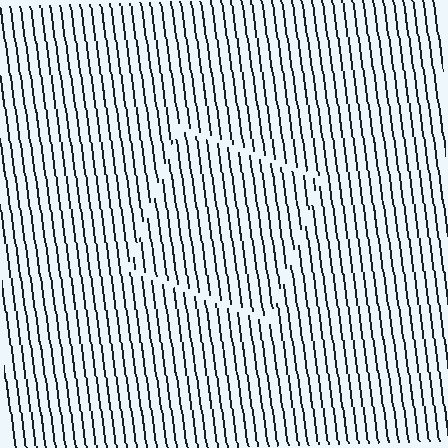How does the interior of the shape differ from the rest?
The interior of the shape contains the same grating, shifted by half a period — the contour is defined by the phase discontinuity where line-ends from the inner and outer gratings abut.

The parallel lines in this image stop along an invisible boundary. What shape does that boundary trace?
An illusory square. The interior of the shape contains the same grating, shifted by half a period — the contour is defined by the phase discontinuity where line-ends from the inner and outer gratings abut.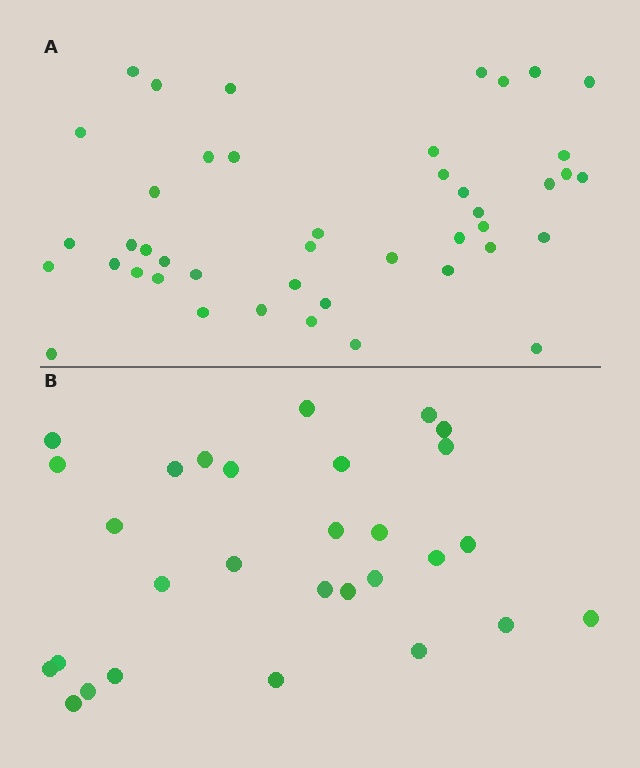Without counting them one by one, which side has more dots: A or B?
Region A (the top region) has more dots.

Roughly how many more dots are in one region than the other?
Region A has approximately 15 more dots than region B.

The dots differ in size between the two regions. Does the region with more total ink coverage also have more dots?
No. Region B has more total ink coverage because its dots are larger, but region A actually contains more individual dots. Total area can be misleading — the number of items is what matters here.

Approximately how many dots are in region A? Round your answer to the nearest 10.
About 40 dots. (The exact count is 44, which rounds to 40.)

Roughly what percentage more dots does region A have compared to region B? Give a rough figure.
About 50% more.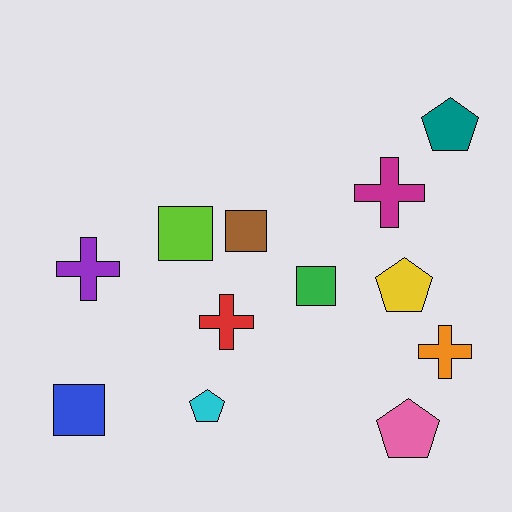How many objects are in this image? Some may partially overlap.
There are 12 objects.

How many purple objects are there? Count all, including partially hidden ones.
There is 1 purple object.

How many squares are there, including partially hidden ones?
There are 4 squares.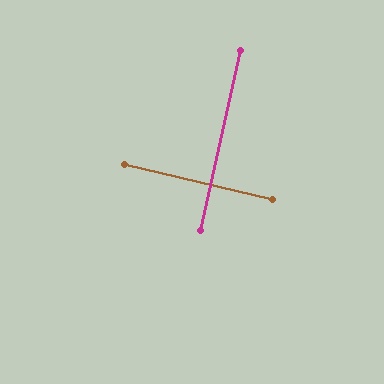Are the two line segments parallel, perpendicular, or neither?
Perpendicular — they meet at approximately 89°.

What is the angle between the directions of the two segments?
Approximately 89 degrees.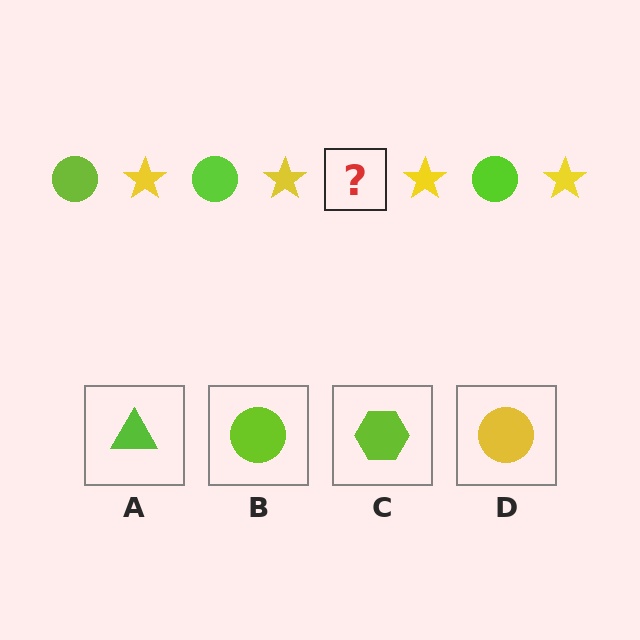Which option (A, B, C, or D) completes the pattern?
B.